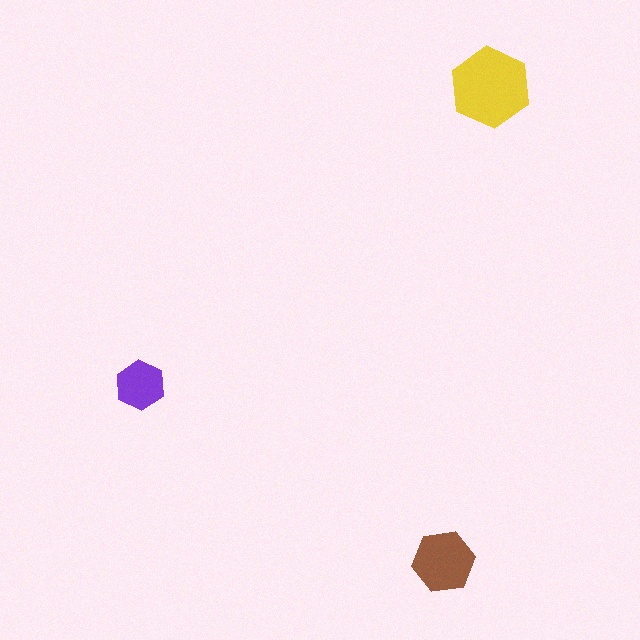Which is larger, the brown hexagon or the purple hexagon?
The brown one.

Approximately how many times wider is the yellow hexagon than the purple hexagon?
About 1.5 times wider.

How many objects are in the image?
There are 3 objects in the image.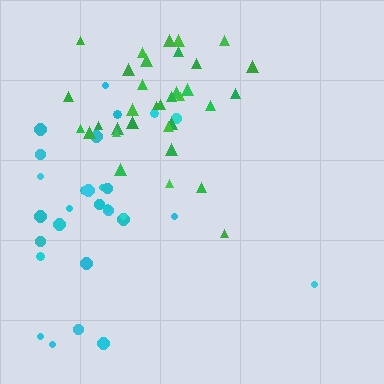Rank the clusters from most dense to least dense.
green, cyan.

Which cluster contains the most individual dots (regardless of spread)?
Green (34).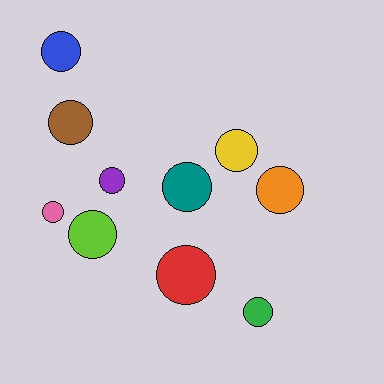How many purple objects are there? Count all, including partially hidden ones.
There is 1 purple object.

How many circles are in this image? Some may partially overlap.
There are 10 circles.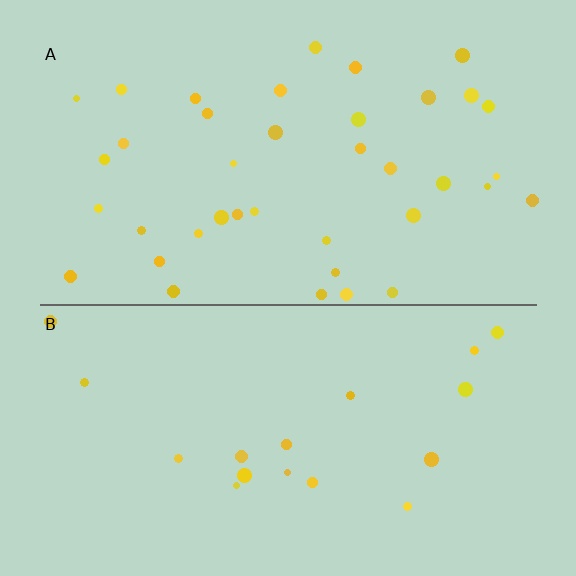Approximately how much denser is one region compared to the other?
Approximately 2.1× — region A over region B.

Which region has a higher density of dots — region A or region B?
A (the top).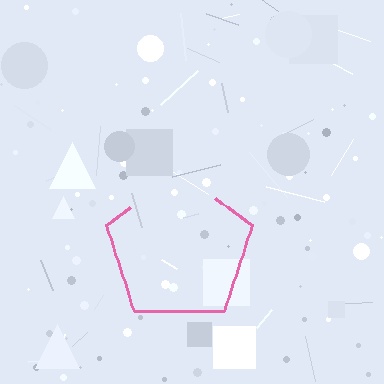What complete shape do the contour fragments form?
The contour fragments form a pentagon.